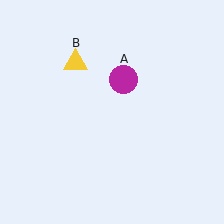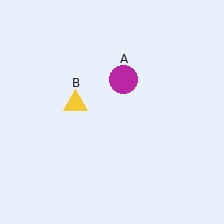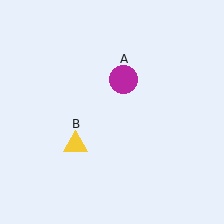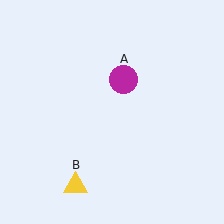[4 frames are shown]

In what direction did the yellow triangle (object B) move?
The yellow triangle (object B) moved down.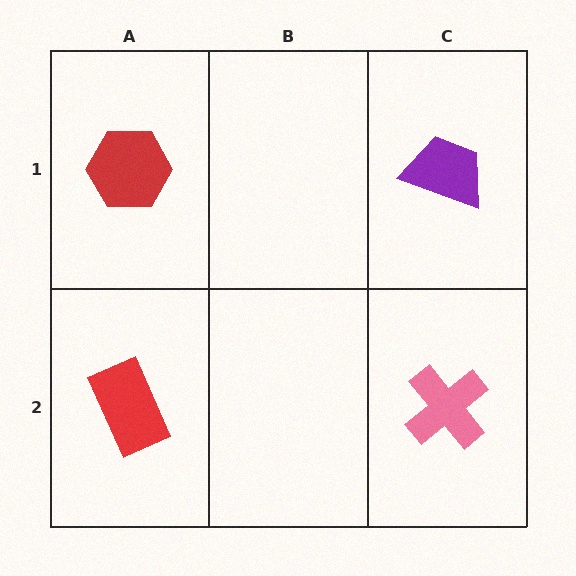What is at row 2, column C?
A pink cross.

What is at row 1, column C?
A purple trapezoid.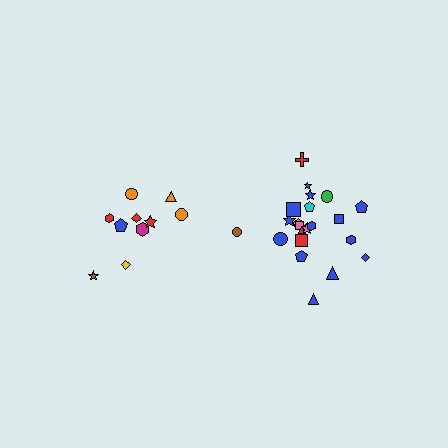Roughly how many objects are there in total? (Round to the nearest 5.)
Roughly 35 objects in total.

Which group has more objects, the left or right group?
The right group.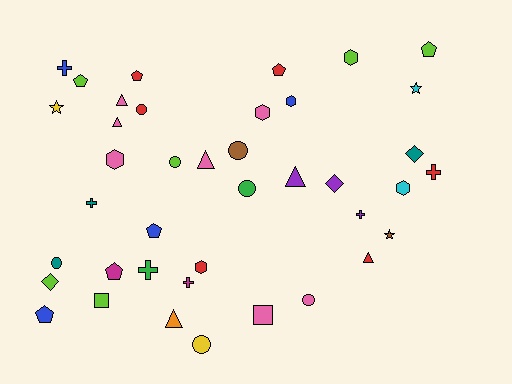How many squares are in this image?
There are 2 squares.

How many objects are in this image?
There are 40 objects.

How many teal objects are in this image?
There are 3 teal objects.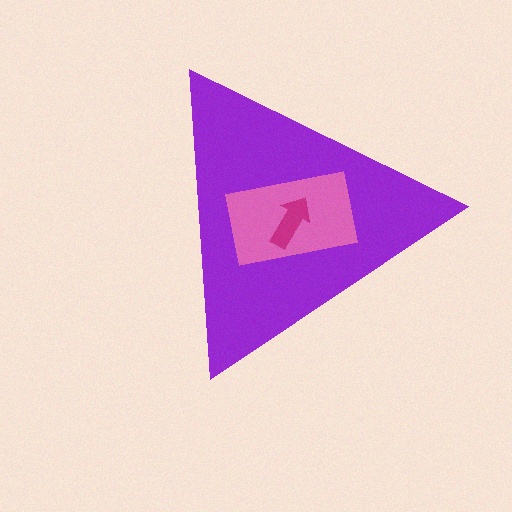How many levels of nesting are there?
3.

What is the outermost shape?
The purple triangle.